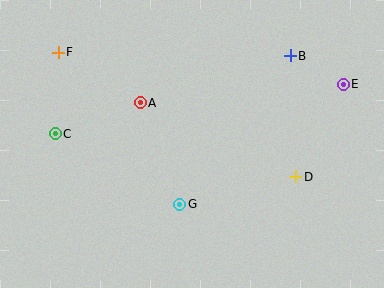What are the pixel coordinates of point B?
Point B is at (290, 56).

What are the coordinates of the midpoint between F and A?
The midpoint between F and A is at (99, 77).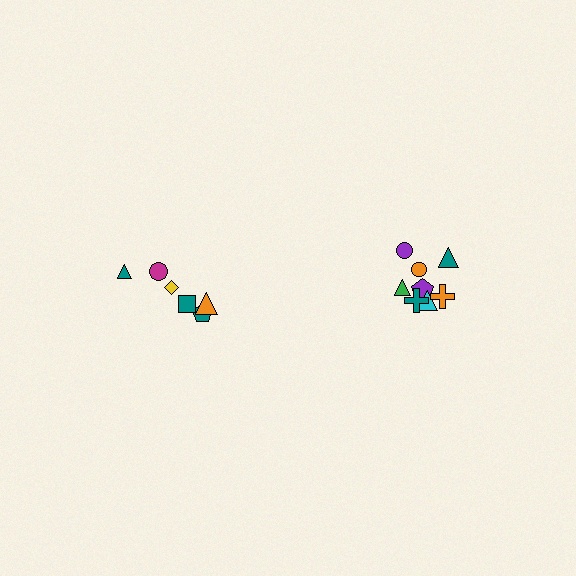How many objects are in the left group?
There are 6 objects.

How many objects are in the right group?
There are 8 objects.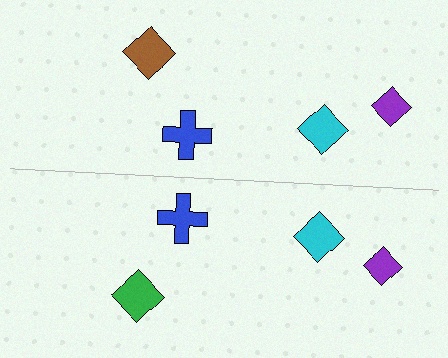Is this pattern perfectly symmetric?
No, the pattern is not perfectly symmetric. The green diamond on the bottom side breaks the symmetry — its mirror counterpart is brown.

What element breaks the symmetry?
The green diamond on the bottom side breaks the symmetry — its mirror counterpart is brown.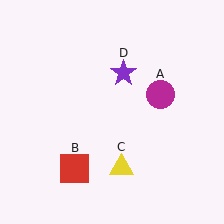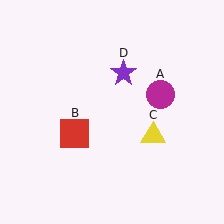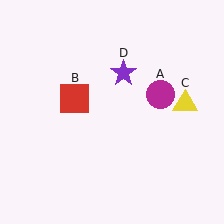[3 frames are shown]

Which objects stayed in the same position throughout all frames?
Magenta circle (object A) and purple star (object D) remained stationary.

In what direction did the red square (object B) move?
The red square (object B) moved up.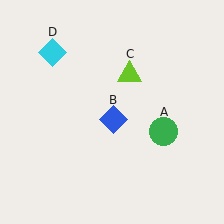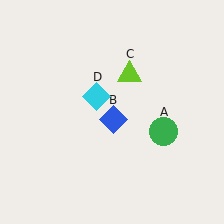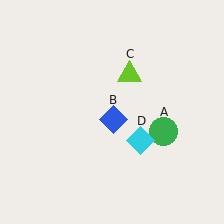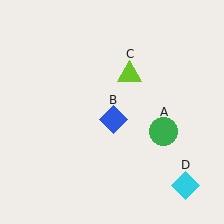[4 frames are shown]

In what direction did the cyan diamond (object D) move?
The cyan diamond (object D) moved down and to the right.